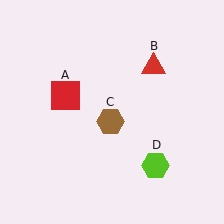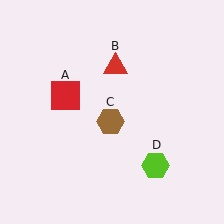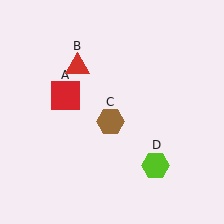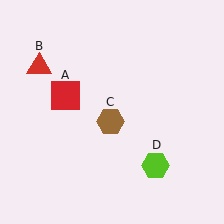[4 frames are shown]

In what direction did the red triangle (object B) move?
The red triangle (object B) moved left.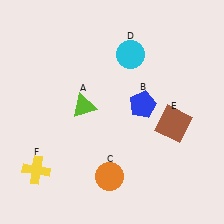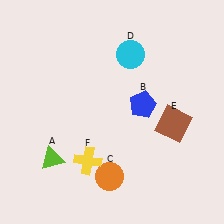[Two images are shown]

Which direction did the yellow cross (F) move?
The yellow cross (F) moved right.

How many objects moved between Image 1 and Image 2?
2 objects moved between the two images.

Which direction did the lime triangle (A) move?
The lime triangle (A) moved down.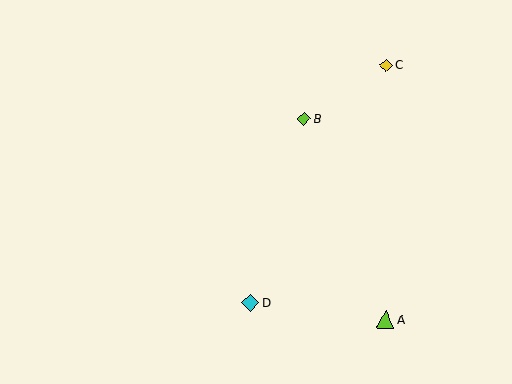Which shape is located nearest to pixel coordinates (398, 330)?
The lime triangle (labeled A) at (385, 319) is nearest to that location.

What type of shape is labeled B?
Shape B is a lime diamond.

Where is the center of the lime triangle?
The center of the lime triangle is at (385, 319).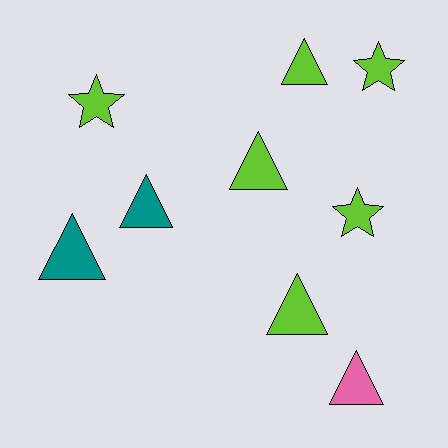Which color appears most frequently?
Lime, with 6 objects.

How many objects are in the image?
There are 9 objects.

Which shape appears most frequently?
Triangle, with 6 objects.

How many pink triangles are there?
There is 1 pink triangle.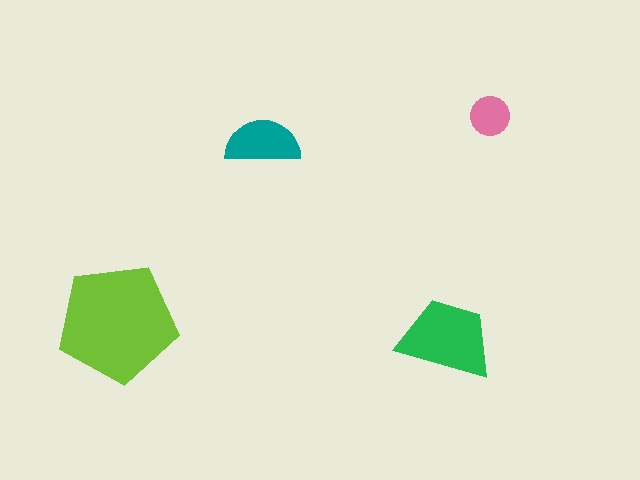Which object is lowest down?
The green trapezoid is bottommost.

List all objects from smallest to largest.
The pink circle, the teal semicircle, the green trapezoid, the lime pentagon.